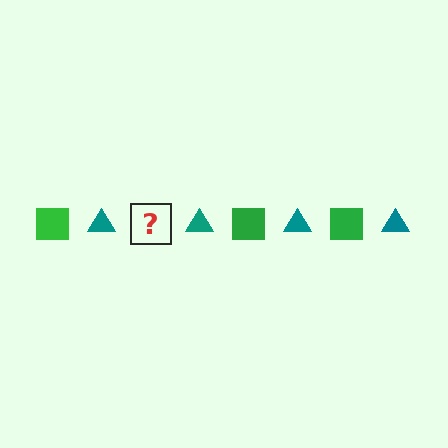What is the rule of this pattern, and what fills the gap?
The rule is that the pattern alternates between green square and teal triangle. The gap should be filled with a green square.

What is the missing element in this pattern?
The missing element is a green square.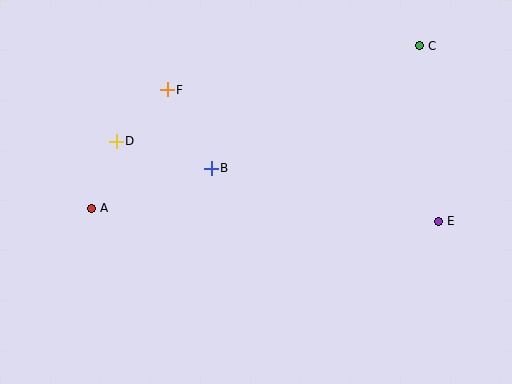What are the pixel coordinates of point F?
Point F is at (167, 90).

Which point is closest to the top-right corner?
Point C is closest to the top-right corner.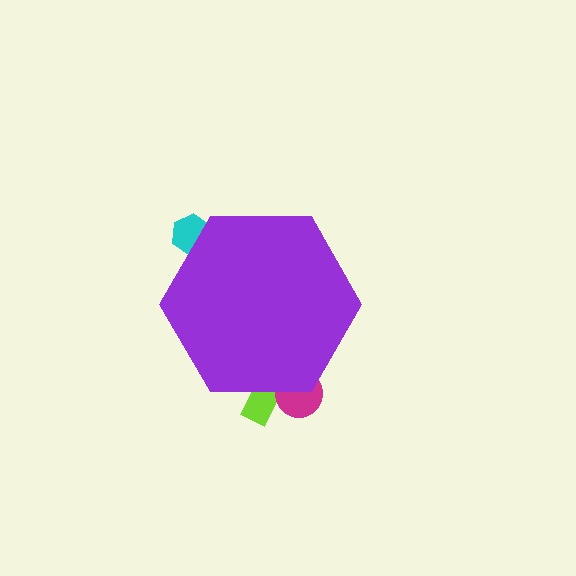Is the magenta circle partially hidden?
Yes, the magenta circle is partially hidden behind the purple hexagon.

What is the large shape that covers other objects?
A purple hexagon.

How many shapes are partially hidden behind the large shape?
3 shapes are partially hidden.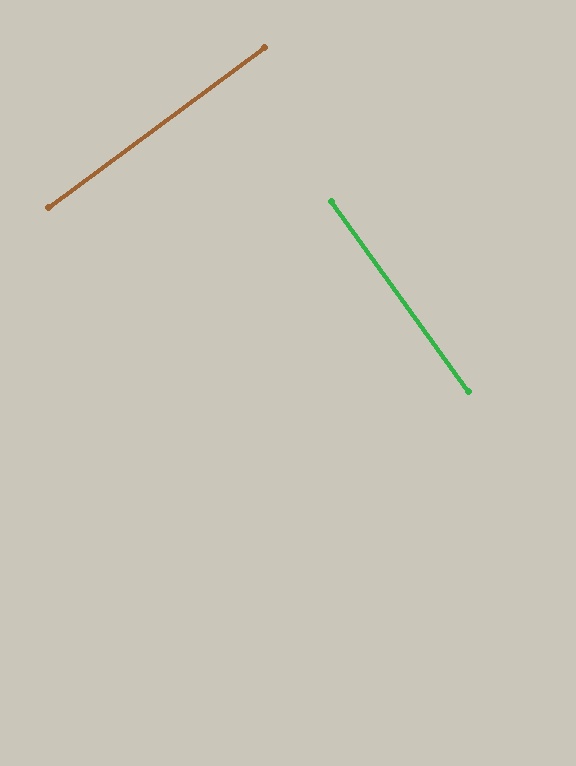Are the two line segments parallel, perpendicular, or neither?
Perpendicular — they meet at approximately 89°.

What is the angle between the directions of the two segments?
Approximately 89 degrees.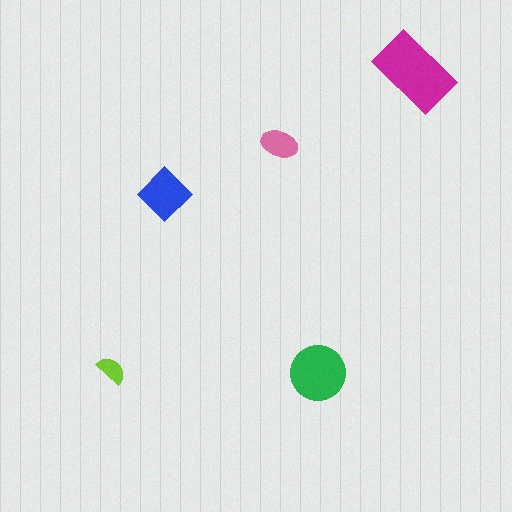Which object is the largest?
The magenta rectangle.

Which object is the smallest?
The lime semicircle.